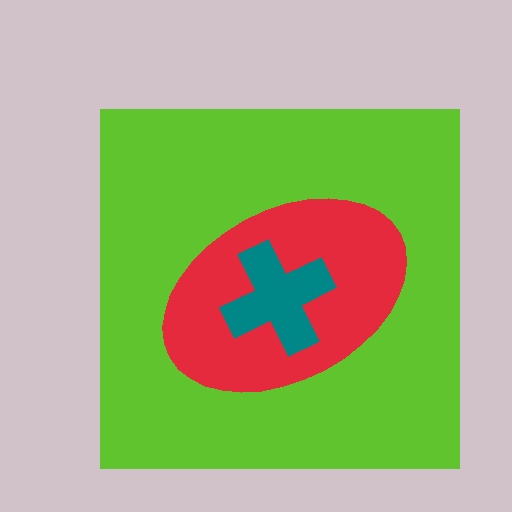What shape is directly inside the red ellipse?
The teal cross.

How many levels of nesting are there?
3.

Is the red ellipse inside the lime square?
Yes.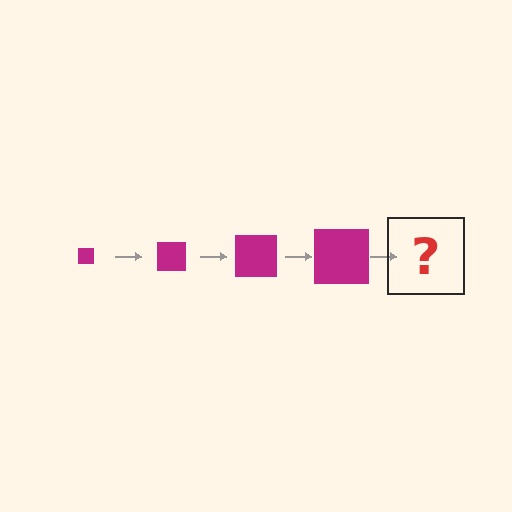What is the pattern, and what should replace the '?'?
The pattern is that the square gets progressively larger each step. The '?' should be a magenta square, larger than the previous one.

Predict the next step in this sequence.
The next step is a magenta square, larger than the previous one.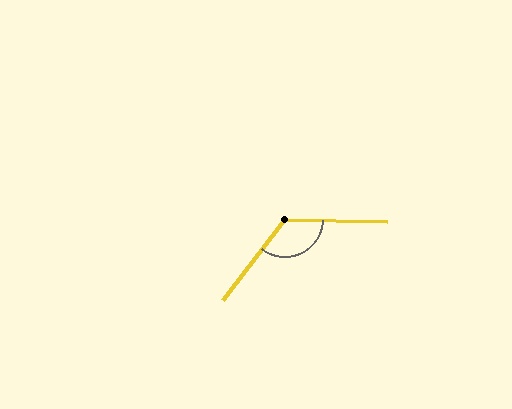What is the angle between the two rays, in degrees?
Approximately 126 degrees.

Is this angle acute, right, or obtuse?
It is obtuse.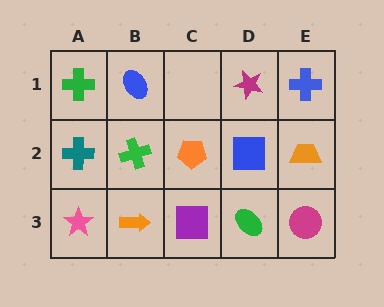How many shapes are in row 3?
5 shapes.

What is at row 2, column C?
An orange pentagon.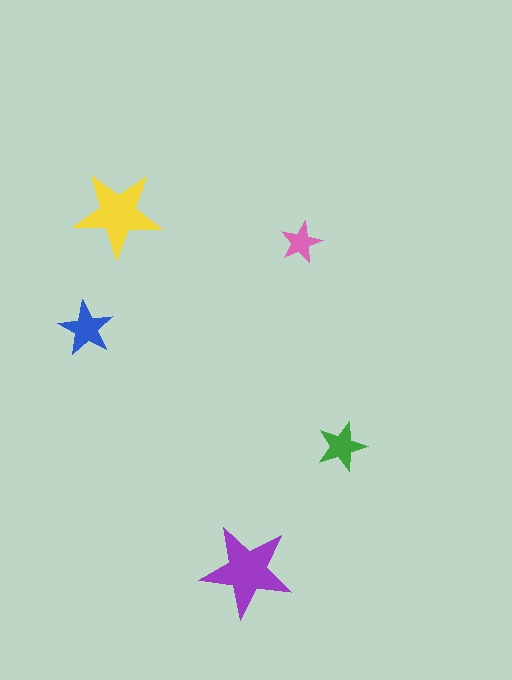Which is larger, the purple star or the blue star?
The purple one.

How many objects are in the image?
There are 5 objects in the image.